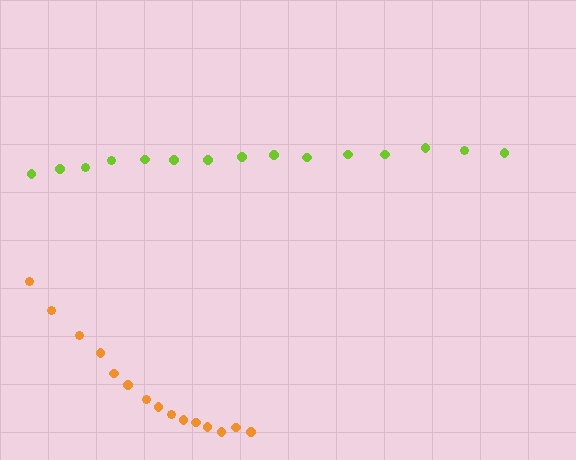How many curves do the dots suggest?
There are 2 distinct paths.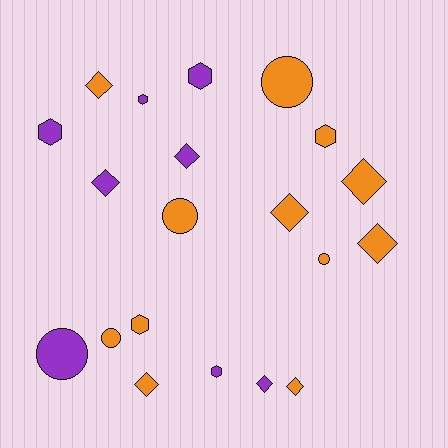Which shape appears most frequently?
Diamond, with 9 objects.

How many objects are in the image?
There are 20 objects.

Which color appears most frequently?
Orange, with 12 objects.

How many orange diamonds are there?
There are 6 orange diamonds.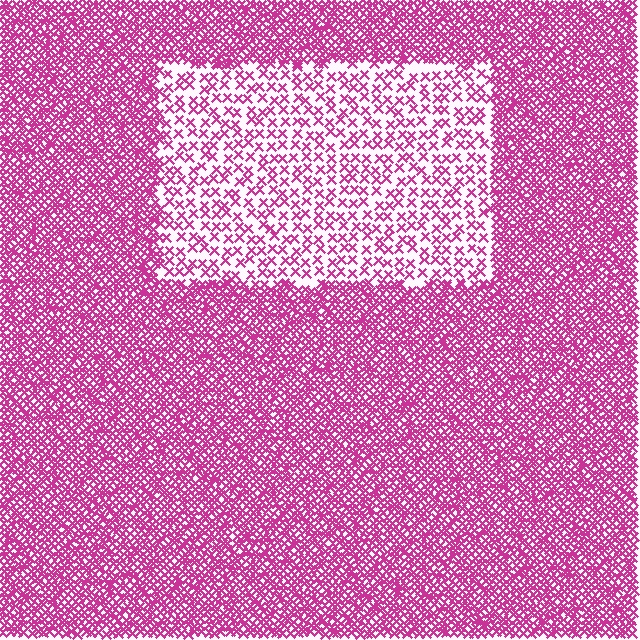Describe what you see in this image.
The image contains small magenta elements arranged at two different densities. A rectangle-shaped region is visible where the elements are less densely packed than the surrounding area.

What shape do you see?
I see a rectangle.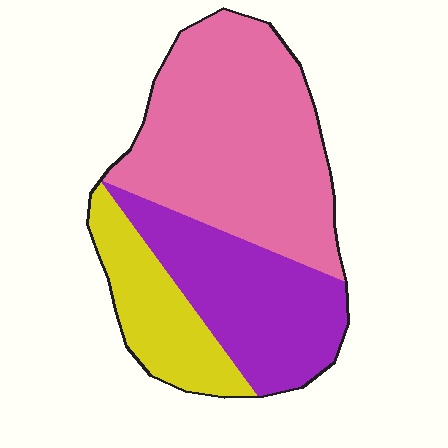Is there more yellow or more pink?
Pink.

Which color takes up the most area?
Pink, at roughly 50%.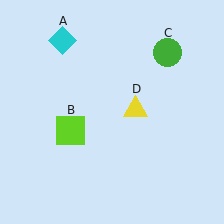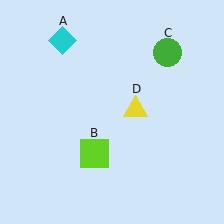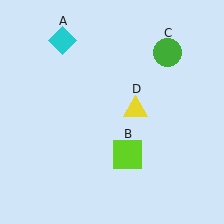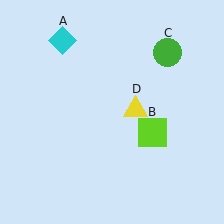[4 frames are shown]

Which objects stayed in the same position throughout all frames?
Cyan diamond (object A) and green circle (object C) and yellow triangle (object D) remained stationary.